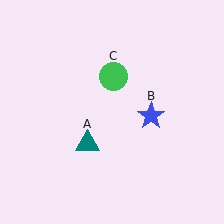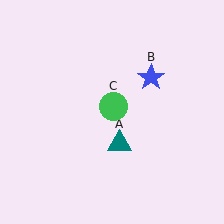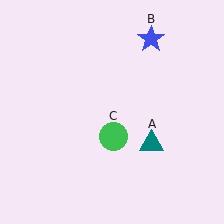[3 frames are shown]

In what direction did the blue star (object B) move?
The blue star (object B) moved up.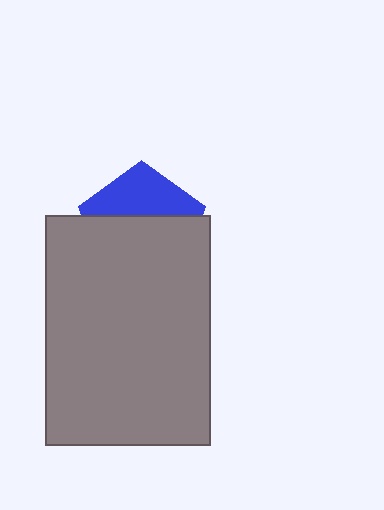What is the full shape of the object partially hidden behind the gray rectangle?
The partially hidden object is a blue pentagon.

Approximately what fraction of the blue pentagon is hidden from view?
Roughly 62% of the blue pentagon is hidden behind the gray rectangle.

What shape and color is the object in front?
The object in front is a gray rectangle.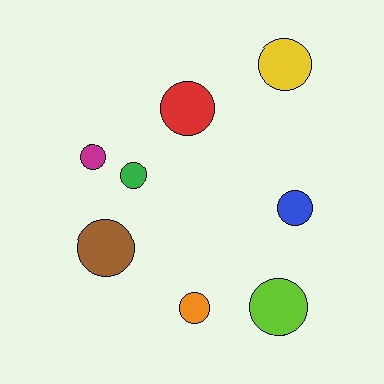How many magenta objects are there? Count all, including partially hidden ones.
There is 1 magenta object.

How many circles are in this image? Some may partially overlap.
There are 8 circles.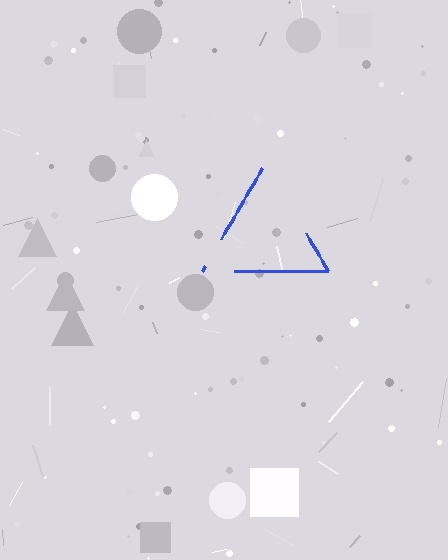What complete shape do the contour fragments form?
The contour fragments form a triangle.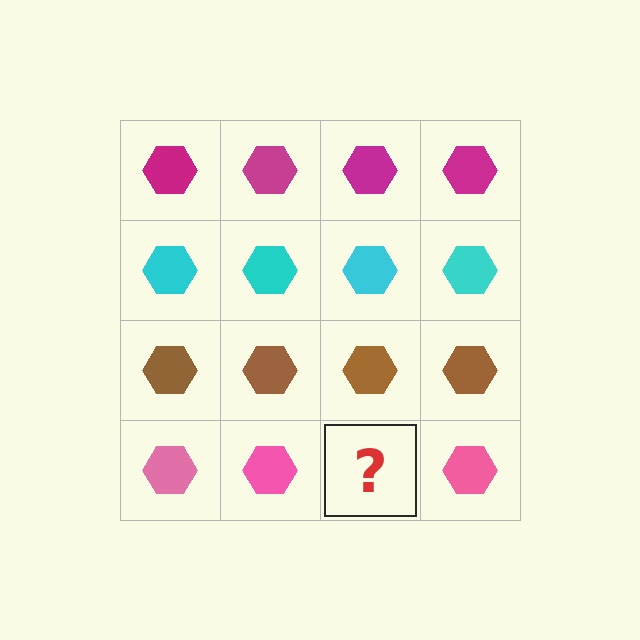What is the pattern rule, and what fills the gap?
The rule is that each row has a consistent color. The gap should be filled with a pink hexagon.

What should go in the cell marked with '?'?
The missing cell should contain a pink hexagon.